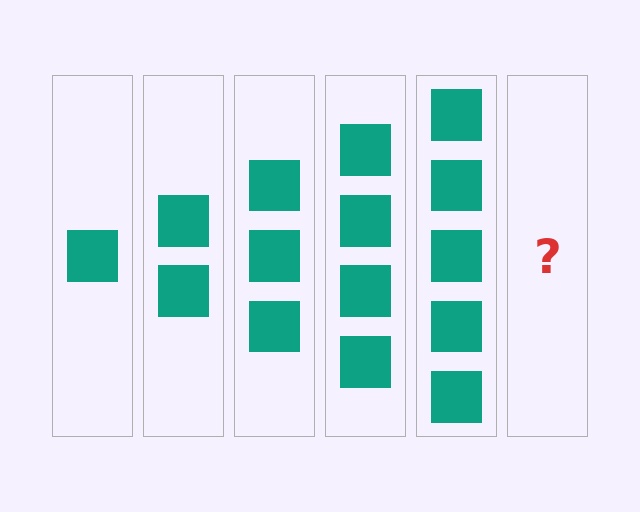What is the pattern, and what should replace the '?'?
The pattern is that each step adds one more square. The '?' should be 6 squares.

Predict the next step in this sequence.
The next step is 6 squares.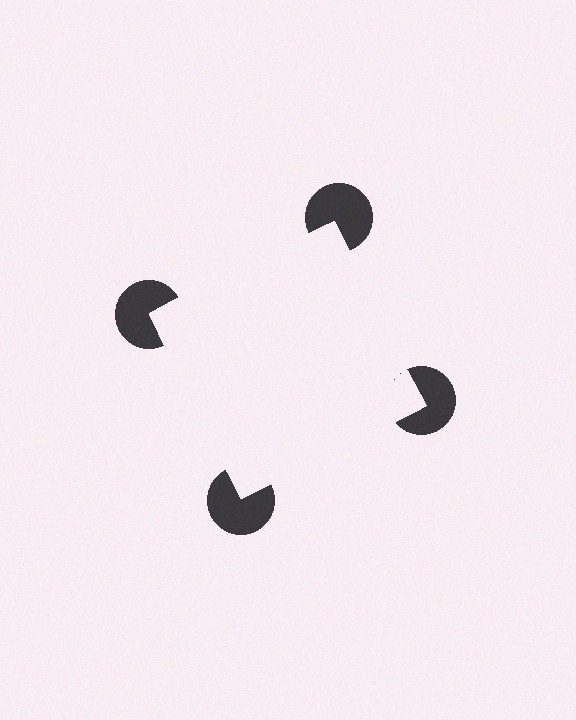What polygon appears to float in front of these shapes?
An illusory square — its edges are inferred from the aligned wedge cuts in the pac-man discs, not physically drawn.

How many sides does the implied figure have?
4 sides.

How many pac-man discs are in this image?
There are 4 — one at each vertex of the illusory square.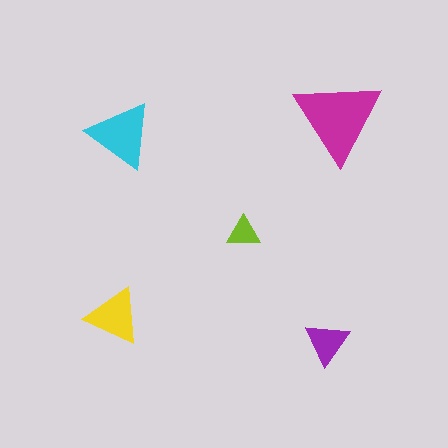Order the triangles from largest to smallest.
the magenta one, the cyan one, the yellow one, the purple one, the lime one.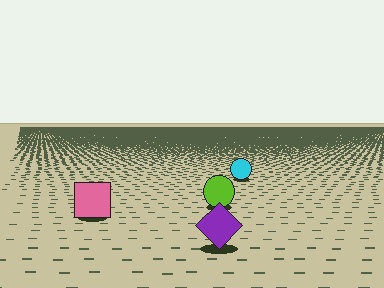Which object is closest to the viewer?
The purple diamond is closest. The texture marks near it are larger and more spread out.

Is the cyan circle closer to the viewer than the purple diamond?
No. The purple diamond is closer — you can tell from the texture gradient: the ground texture is coarser near it.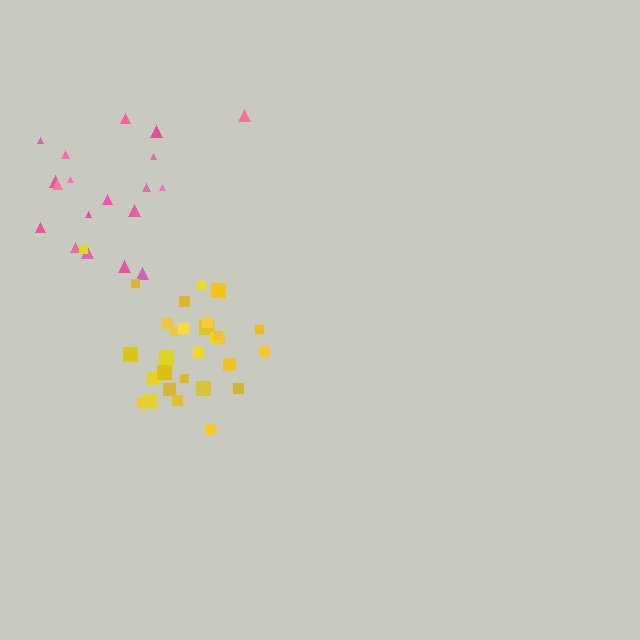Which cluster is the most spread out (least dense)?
Pink.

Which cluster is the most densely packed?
Yellow.